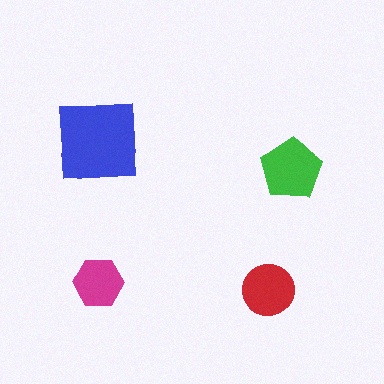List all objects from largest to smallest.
The blue square, the green pentagon, the red circle, the magenta hexagon.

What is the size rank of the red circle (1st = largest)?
3rd.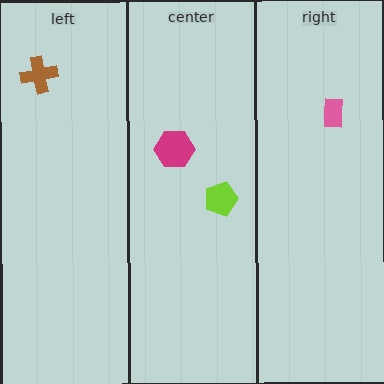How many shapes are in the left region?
1.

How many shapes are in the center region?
2.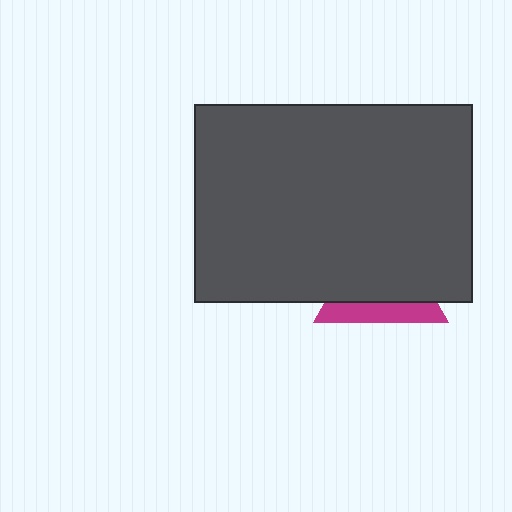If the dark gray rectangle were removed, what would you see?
You would see the complete magenta triangle.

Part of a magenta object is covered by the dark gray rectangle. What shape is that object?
It is a triangle.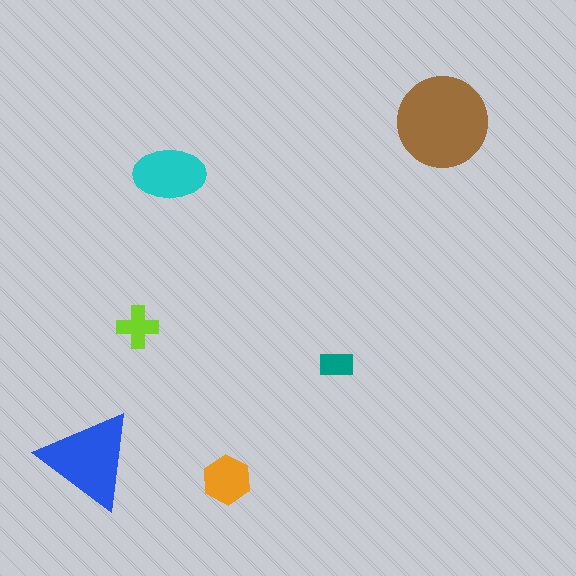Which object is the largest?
The brown circle.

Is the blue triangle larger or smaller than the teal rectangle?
Larger.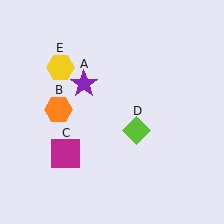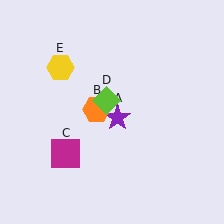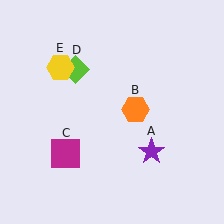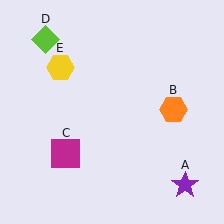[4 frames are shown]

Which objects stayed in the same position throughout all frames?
Magenta square (object C) and yellow hexagon (object E) remained stationary.